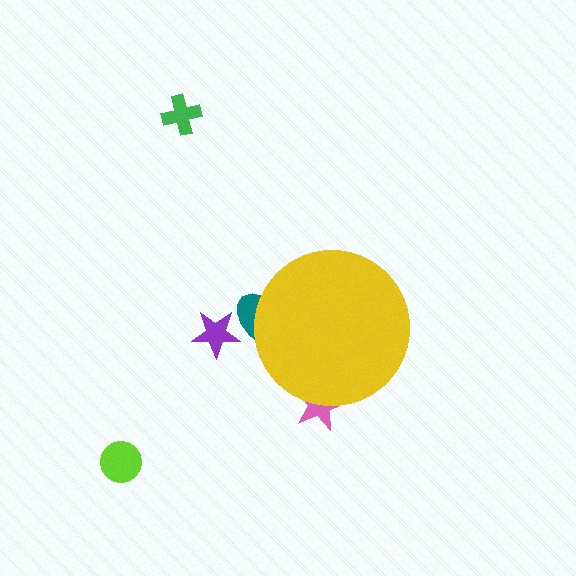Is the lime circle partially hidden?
No, the lime circle is fully visible.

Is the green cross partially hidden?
No, the green cross is fully visible.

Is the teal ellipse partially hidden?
Yes, the teal ellipse is partially hidden behind the yellow circle.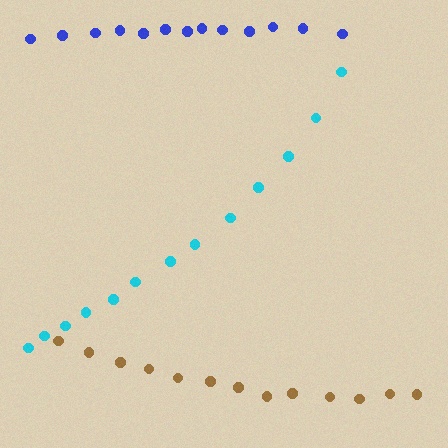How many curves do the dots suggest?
There are 3 distinct paths.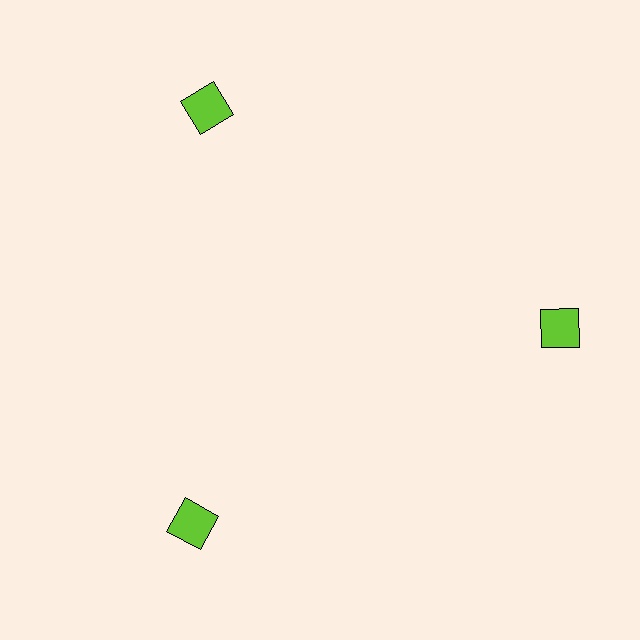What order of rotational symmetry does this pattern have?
This pattern has 3-fold rotational symmetry.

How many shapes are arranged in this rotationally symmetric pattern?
There are 3 shapes, arranged in 3 groups of 1.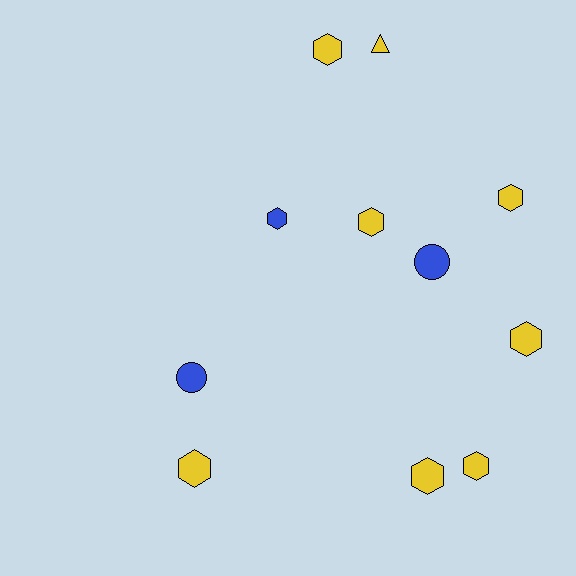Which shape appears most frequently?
Hexagon, with 8 objects.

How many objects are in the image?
There are 11 objects.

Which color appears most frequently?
Yellow, with 8 objects.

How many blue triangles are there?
There are no blue triangles.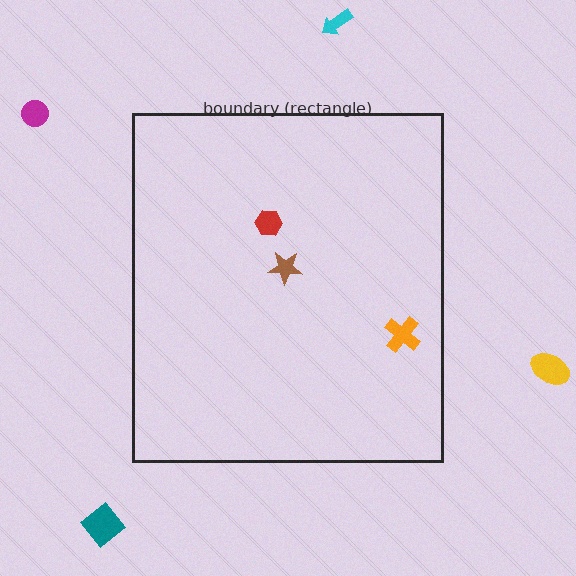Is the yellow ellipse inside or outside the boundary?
Outside.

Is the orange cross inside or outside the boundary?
Inside.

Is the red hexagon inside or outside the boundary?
Inside.